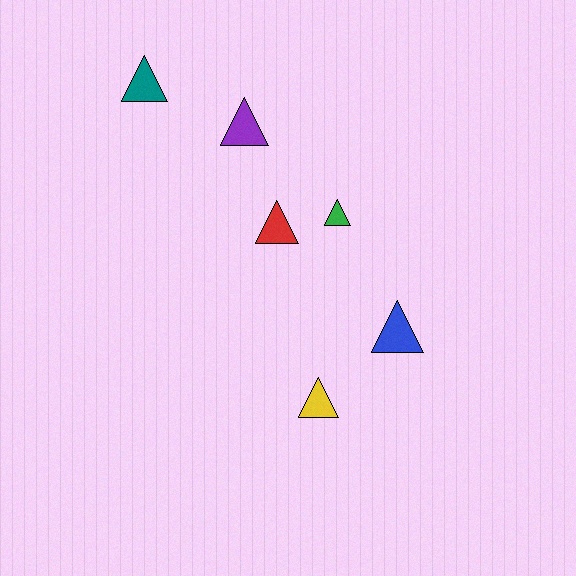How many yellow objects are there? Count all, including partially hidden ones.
There is 1 yellow object.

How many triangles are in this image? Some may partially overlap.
There are 6 triangles.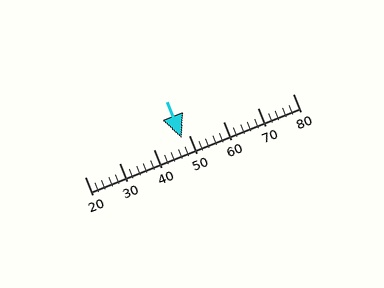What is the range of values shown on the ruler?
The ruler shows values from 20 to 80.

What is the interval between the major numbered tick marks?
The major tick marks are spaced 10 units apart.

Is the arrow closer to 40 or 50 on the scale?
The arrow is closer to 50.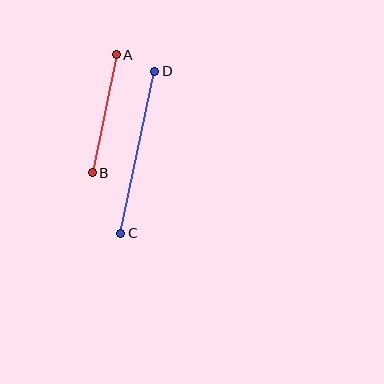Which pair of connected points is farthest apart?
Points C and D are farthest apart.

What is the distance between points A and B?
The distance is approximately 120 pixels.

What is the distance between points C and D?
The distance is approximately 165 pixels.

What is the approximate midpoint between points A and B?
The midpoint is at approximately (104, 114) pixels.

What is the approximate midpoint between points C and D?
The midpoint is at approximately (138, 152) pixels.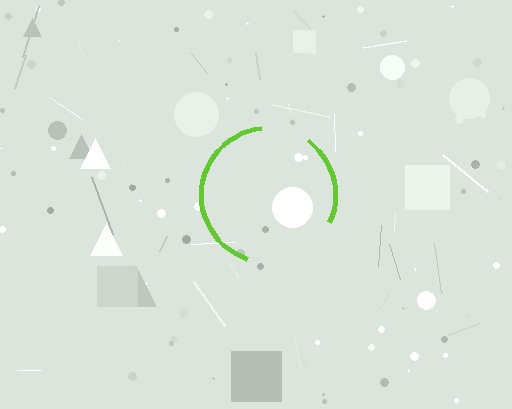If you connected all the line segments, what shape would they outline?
They would outline a circle.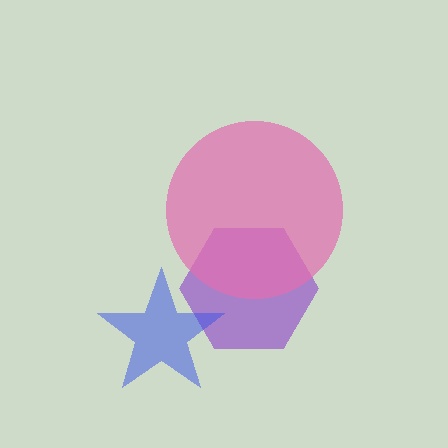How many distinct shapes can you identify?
There are 3 distinct shapes: a purple hexagon, a pink circle, a blue star.